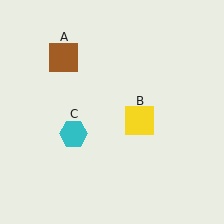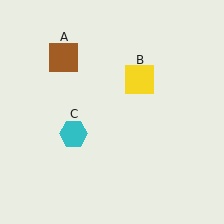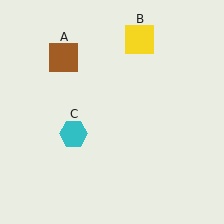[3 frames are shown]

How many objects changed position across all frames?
1 object changed position: yellow square (object B).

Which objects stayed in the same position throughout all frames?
Brown square (object A) and cyan hexagon (object C) remained stationary.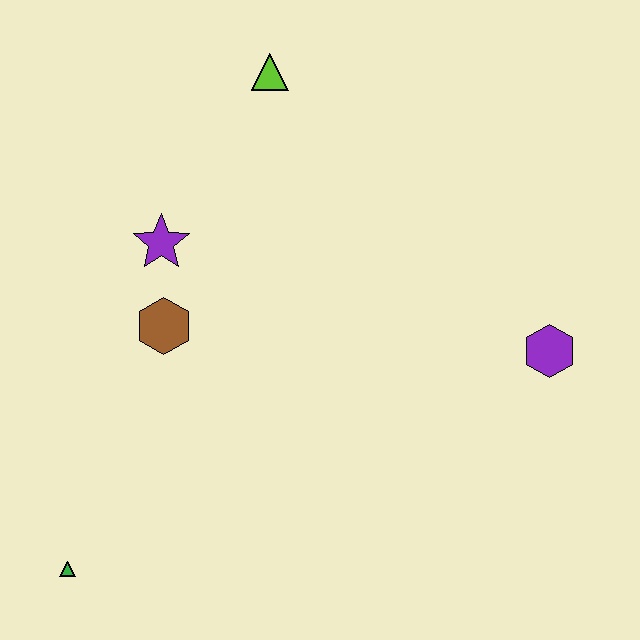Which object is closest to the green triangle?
The brown hexagon is closest to the green triangle.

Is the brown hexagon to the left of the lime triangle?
Yes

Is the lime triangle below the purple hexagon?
No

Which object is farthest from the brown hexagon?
The purple hexagon is farthest from the brown hexagon.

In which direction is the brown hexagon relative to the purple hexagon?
The brown hexagon is to the left of the purple hexagon.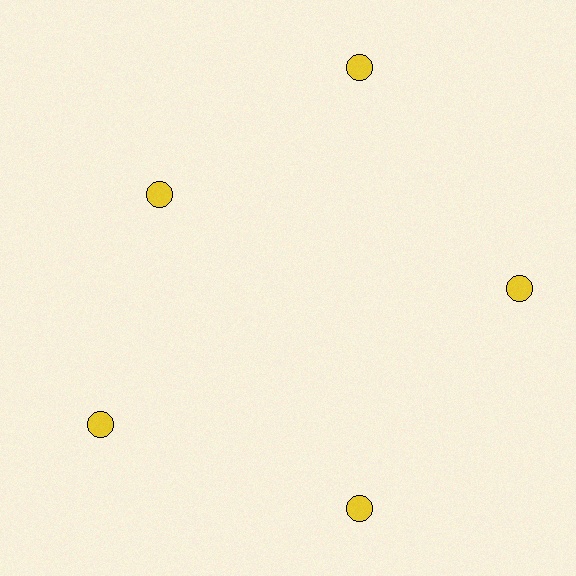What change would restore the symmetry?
The symmetry would be restored by moving it outward, back onto the ring so that all 5 circles sit at equal angles and equal distance from the center.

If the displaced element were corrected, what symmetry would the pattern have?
It would have 5-fold rotational symmetry — the pattern would map onto itself every 72 degrees.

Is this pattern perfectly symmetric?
No. The 5 yellow circles are arranged in a ring, but one element near the 10 o'clock position is pulled inward toward the center, breaking the 5-fold rotational symmetry.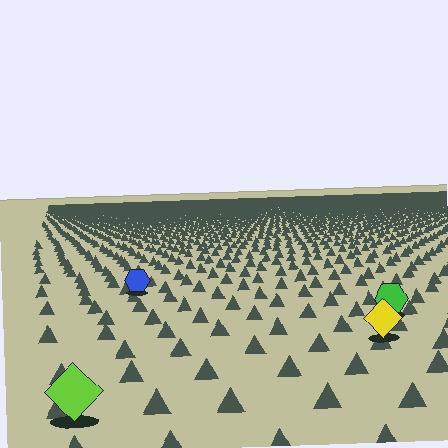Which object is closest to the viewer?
The lime diamond is closest. The texture marks near it are larger and more spread out.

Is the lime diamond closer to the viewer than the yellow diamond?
Yes. The lime diamond is closer — you can tell from the texture gradient: the ground texture is coarser near it.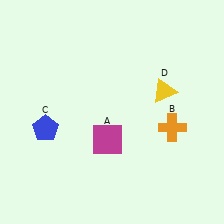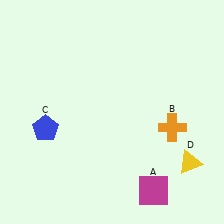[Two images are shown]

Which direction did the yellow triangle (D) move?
The yellow triangle (D) moved down.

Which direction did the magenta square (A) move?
The magenta square (A) moved down.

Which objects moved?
The objects that moved are: the magenta square (A), the yellow triangle (D).